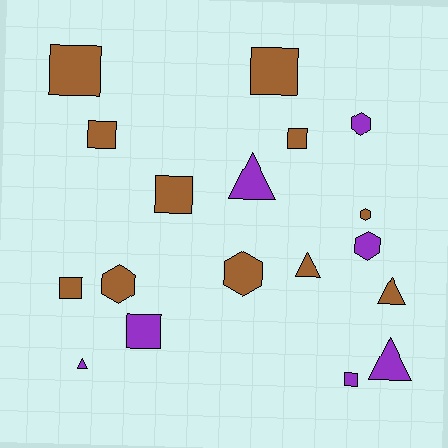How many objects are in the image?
There are 18 objects.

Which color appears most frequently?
Brown, with 11 objects.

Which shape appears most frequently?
Square, with 8 objects.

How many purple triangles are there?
There are 3 purple triangles.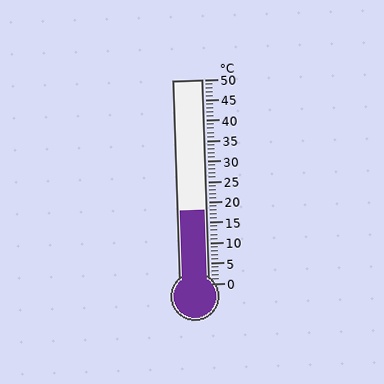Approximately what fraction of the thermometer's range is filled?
The thermometer is filled to approximately 35% of its range.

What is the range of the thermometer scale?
The thermometer scale ranges from 0°C to 50°C.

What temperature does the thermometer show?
The thermometer shows approximately 18°C.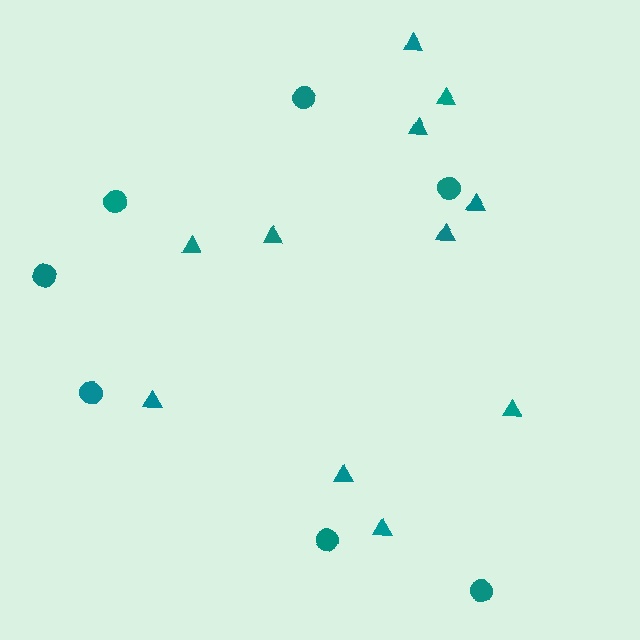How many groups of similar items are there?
There are 2 groups: one group of triangles (11) and one group of circles (7).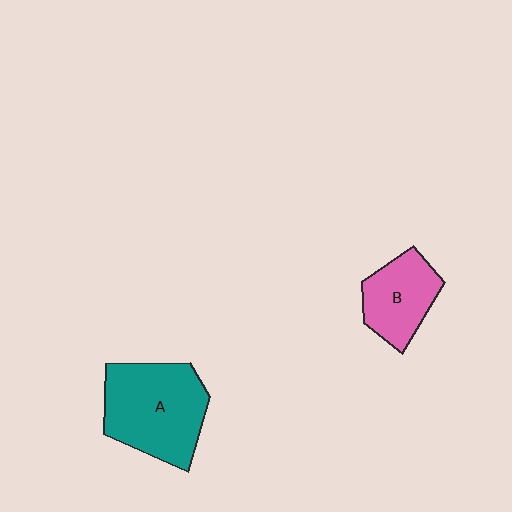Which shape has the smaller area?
Shape B (pink).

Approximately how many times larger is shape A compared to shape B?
Approximately 1.6 times.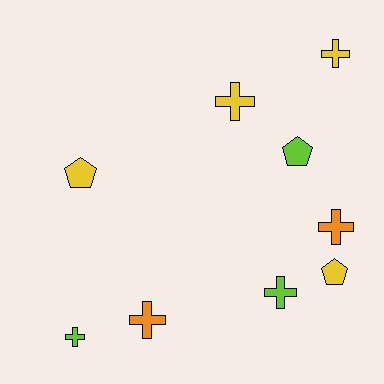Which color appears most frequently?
Yellow, with 4 objects.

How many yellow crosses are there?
There are 2 yellow crosses.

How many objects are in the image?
There are 9 objects.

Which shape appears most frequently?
Cross, with 6 objects.